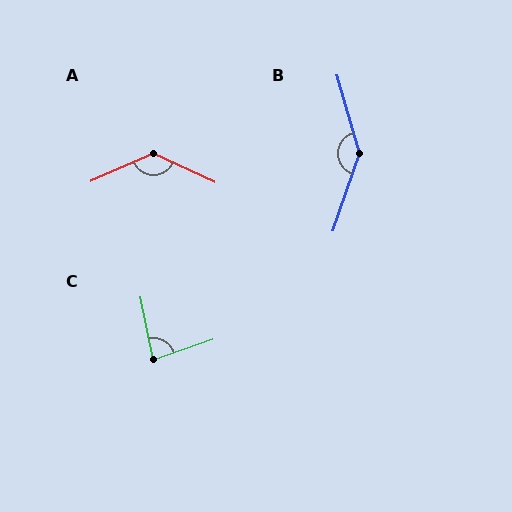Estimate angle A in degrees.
Approximately 131 degrees.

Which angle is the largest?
B, at approximately 145 degrees.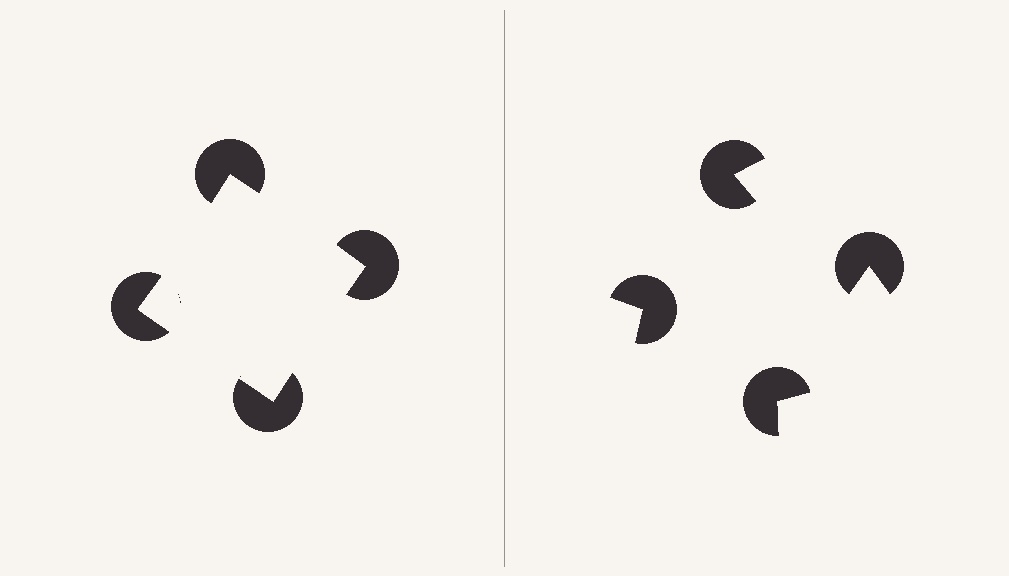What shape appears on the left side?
An illusory square.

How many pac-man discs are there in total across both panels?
8 — 4 on each side.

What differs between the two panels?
The pac-man discs are positioned identically on both sides; only the wedge orientations differ. On the left they align to a square; on the right they are misaligned.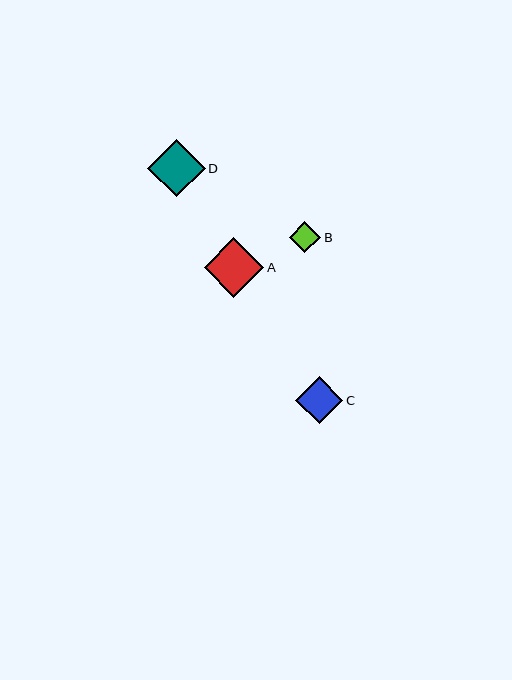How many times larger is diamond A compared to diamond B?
Diamond A is approximately 1.9 times the size of diamond B.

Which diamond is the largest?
Diamond A is the largest with a size of approximately 60 pixels.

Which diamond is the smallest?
Diamond B is the smallest with a size of approximately 31 pixels.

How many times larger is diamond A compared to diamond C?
Diamond A is approximately 1.3 times the size of diamond C.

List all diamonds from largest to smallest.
From largest to smallest: A, D, C, B.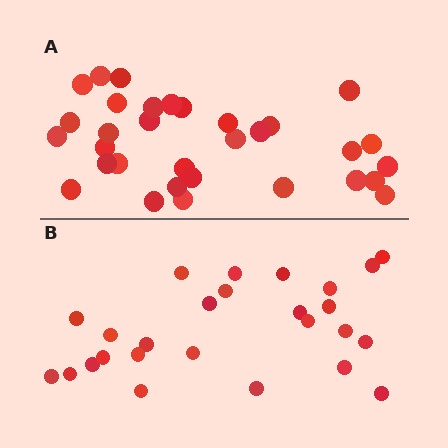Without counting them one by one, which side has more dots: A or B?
Region A (the top region) has more dots.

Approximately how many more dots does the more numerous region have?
Region A has about 6 more dots than region B.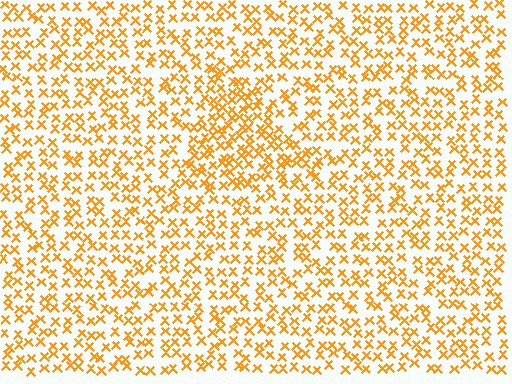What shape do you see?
I see a triangle.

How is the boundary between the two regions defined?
The boundary is defined by a change in element density (approximately 1.6x ratio). All elements are the same color, size, and shape.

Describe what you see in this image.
The image contains small orange elements arranged at two different densities. A triangle-shaped region is visible where the elements are more densely packed than the surrounding area.